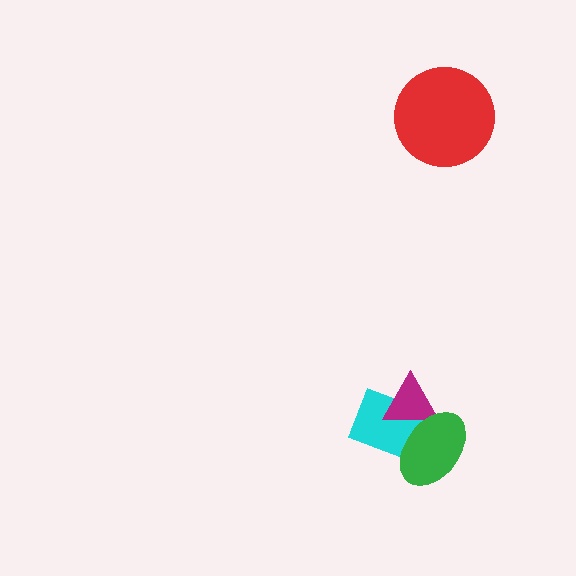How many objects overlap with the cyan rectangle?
2 objects overlap with the cyan rectangle.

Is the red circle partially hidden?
No, no other shape covers it.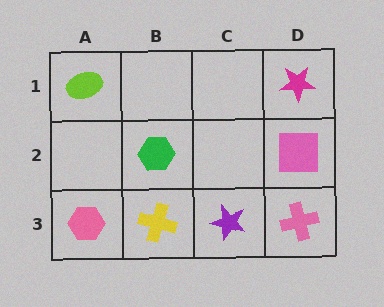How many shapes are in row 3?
4 shapes.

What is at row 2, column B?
A green hexagon.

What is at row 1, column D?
A magenta star.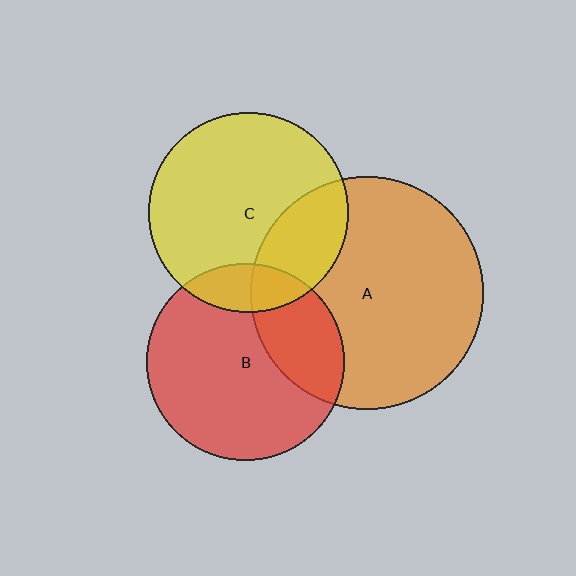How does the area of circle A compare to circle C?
Approximately 1.4 times.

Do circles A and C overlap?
Yes.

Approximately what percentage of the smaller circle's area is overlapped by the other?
Approximately 25%.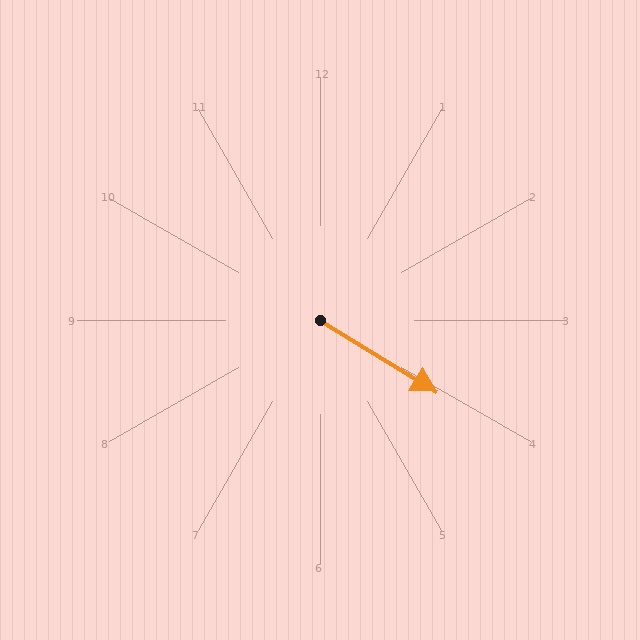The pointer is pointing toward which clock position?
Roughly 4 o'clock.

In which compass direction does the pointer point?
Southeast.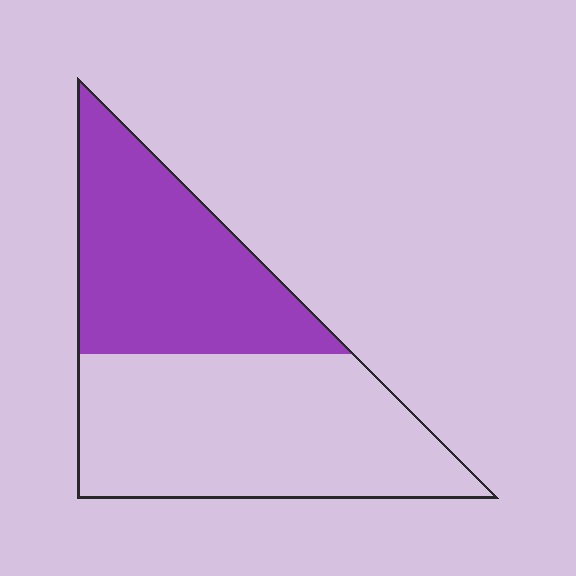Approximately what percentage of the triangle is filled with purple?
Approximately 45%.